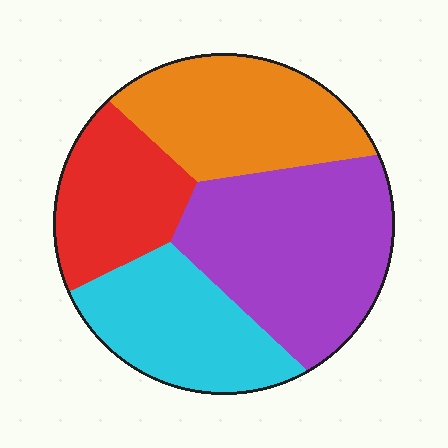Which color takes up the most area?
Purple, at roughly 35%.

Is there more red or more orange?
Orange.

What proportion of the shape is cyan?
Cyan covers 22% of the shape.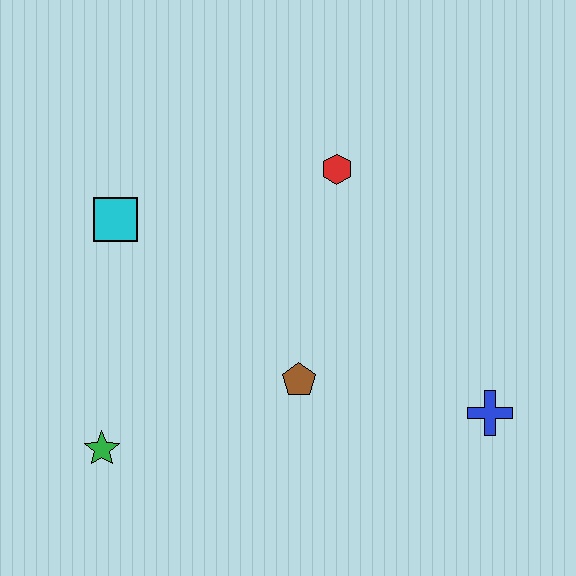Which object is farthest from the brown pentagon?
The cyan square is farthest from the brown pentagon.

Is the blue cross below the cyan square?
Yes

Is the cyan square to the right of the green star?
Yes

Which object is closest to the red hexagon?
The brown pentagon is closest to the red hexagon.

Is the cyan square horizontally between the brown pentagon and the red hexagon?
No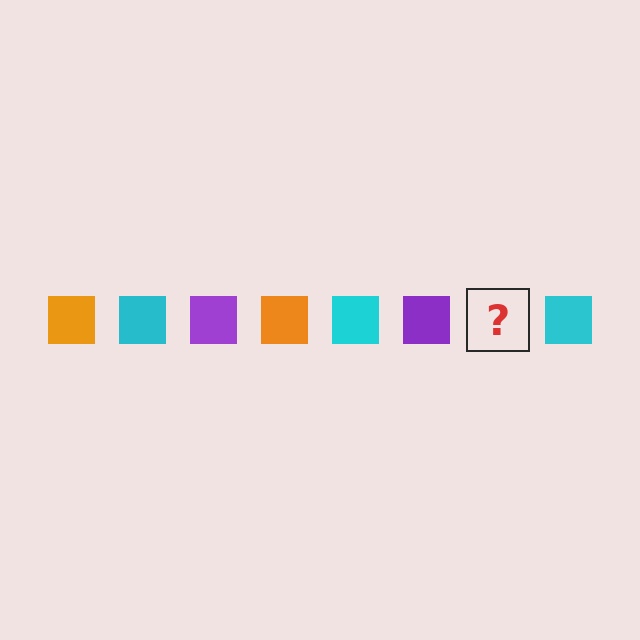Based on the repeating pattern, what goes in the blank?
The blank should be an orange square.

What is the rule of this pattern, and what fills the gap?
The rule is that the pattern cycles through orange, cyan, purple squares. The gap should be filled with an orange square.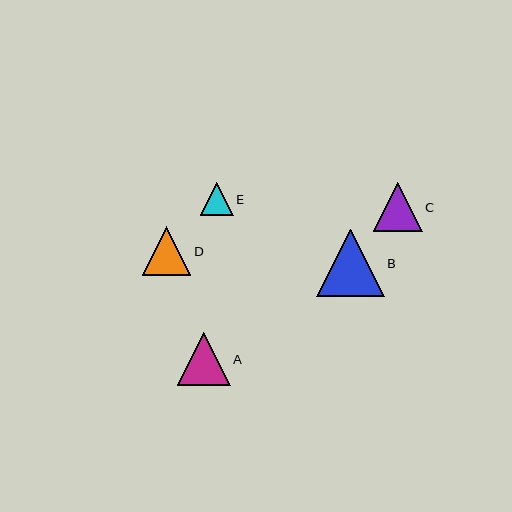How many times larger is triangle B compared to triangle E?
Triangle B is approximately 2.0 times the size of triangle E.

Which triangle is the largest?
Triangle B is the largest with a size of approximately 67 pixels.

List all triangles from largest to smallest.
From largest to smallest: B, A, C, D, E.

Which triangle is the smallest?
Triangle E is the smallest with a size of approximately 33 pixels.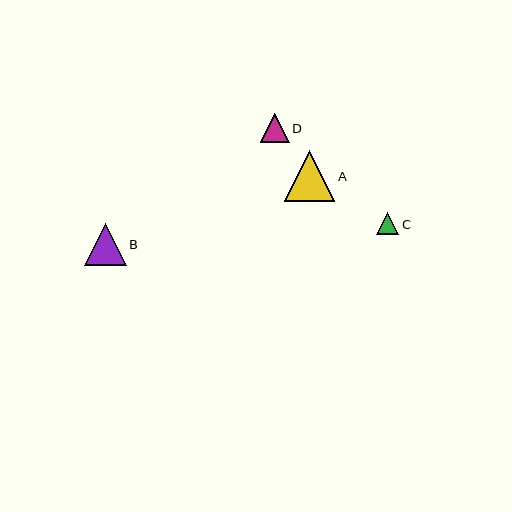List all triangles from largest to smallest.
From largest to smallest: A, B, D, C.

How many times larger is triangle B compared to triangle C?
Triangle B is approximately 1.9 times the size of triangle C.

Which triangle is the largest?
Triangle A is the largest with a size of approximately 51 pixels.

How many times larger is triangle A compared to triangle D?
Triangle A is approximately 1.7 times the size of triangle D.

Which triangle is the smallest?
Triangle C is the smallest with a size of approximately 22 pixels.